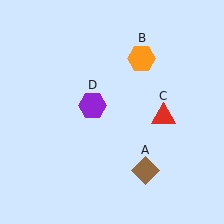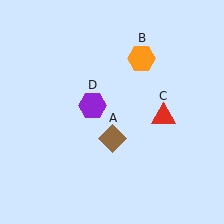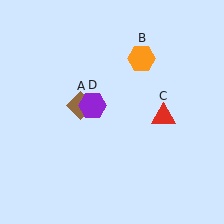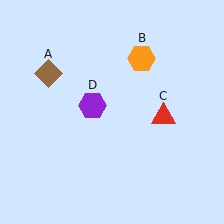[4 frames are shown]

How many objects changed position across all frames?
1 object changed position: brown diamond (object A).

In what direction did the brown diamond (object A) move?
The brown diamond (object A) moved up and to the left.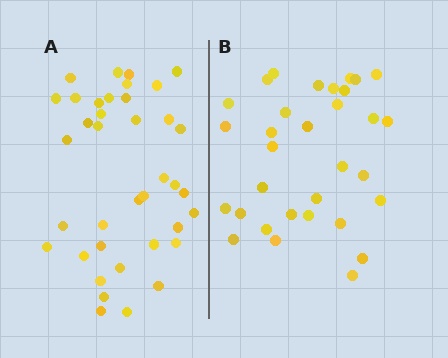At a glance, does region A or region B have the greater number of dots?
Region A (the left region) has more dots.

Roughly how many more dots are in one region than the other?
Region A has about 6 more dots than region B.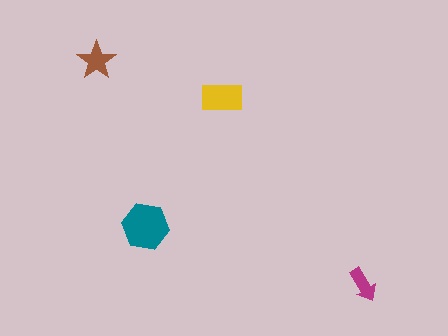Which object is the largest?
The teal hexagon.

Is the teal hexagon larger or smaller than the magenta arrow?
Larger.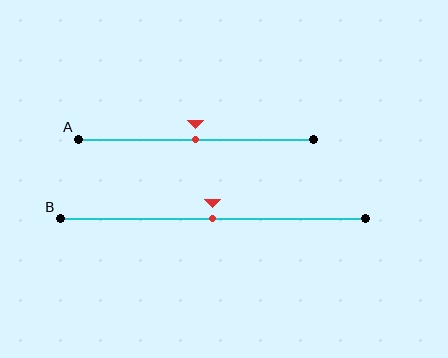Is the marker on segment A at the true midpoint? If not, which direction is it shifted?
Yes, the marker on segment A is at the true midpoint.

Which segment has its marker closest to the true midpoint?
Segment A has its marker closest to the true midpoint.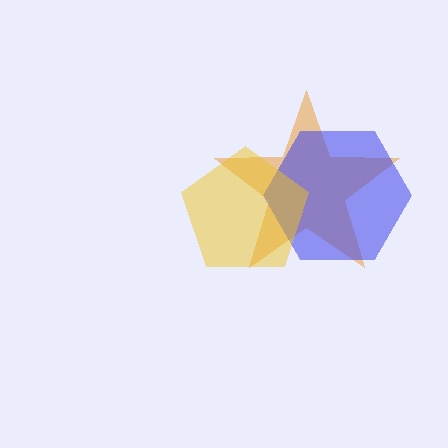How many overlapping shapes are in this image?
There are 3 overlapping shapes in the image.